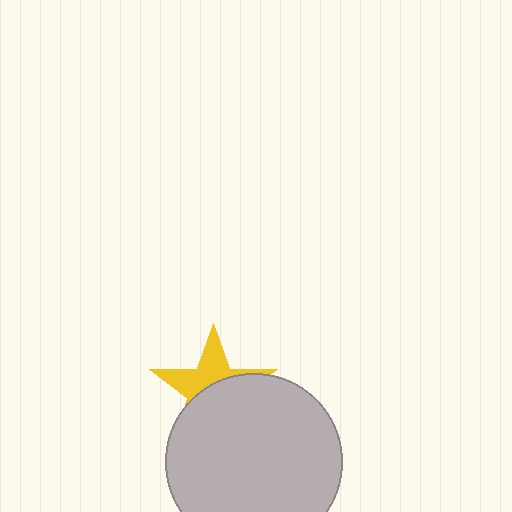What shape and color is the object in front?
The object in front is a light gray circle.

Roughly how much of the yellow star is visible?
A small part of it is visible (roughly 42%).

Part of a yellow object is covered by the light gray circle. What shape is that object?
It is a star.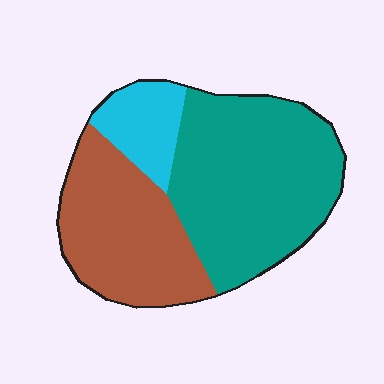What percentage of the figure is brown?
Brown covers around 35% of the figure.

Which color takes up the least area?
Cyan, at roughly 15%.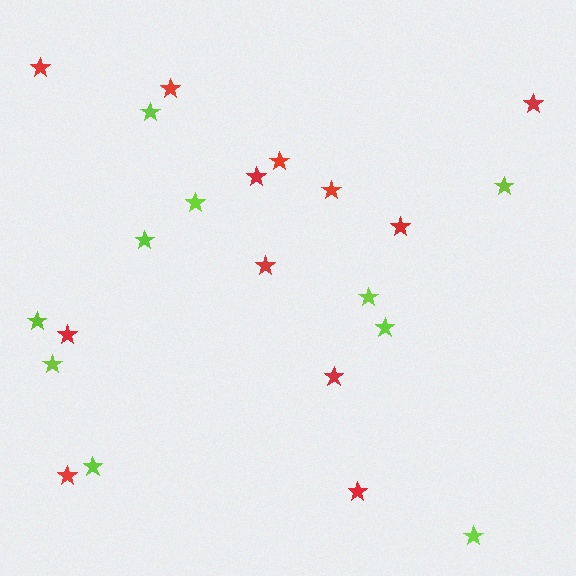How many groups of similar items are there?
There are 2 groups: one group of lime stars (10) and one group of red stars (12).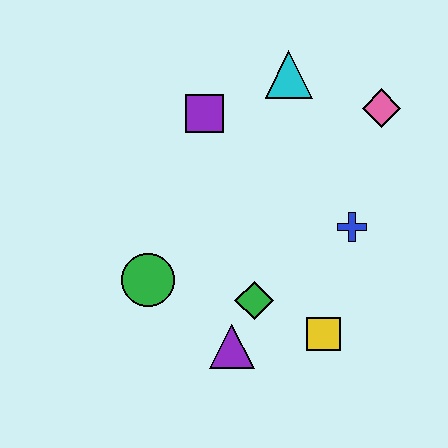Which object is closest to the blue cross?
The yellow square is closest to the blue cross.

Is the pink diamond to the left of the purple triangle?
No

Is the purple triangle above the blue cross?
No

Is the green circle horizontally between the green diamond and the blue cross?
No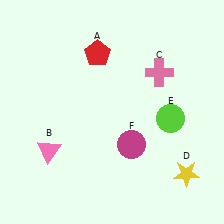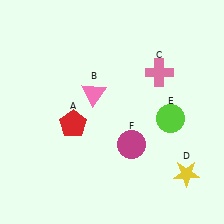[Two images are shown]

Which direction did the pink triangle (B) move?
The pink triangle (B) moved up.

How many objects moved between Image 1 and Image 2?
2 objects moved between the two images.